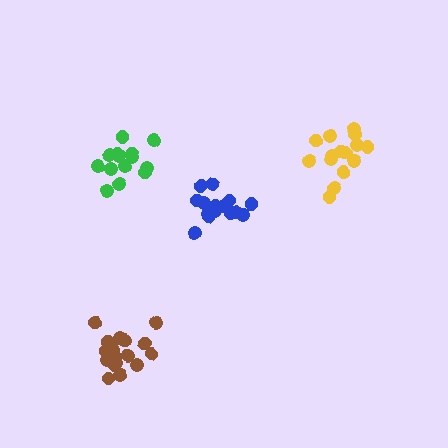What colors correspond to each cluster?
The clusters are colored: green, brown, yellow, blue.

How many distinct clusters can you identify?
There are 4 distinct clusters.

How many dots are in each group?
Group 1: 14 dots, Group 2: 18 dots, Group 3: 15 dots, Group 4: 15 dots (62 total).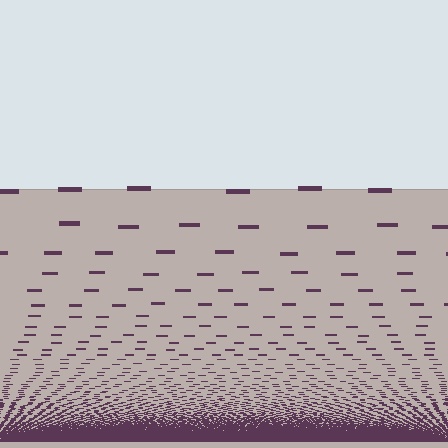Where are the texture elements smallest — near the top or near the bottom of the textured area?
Near the bottom.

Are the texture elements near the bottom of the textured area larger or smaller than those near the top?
Smaller. The gradient is inverted — elements near the bottom are smaller and denser.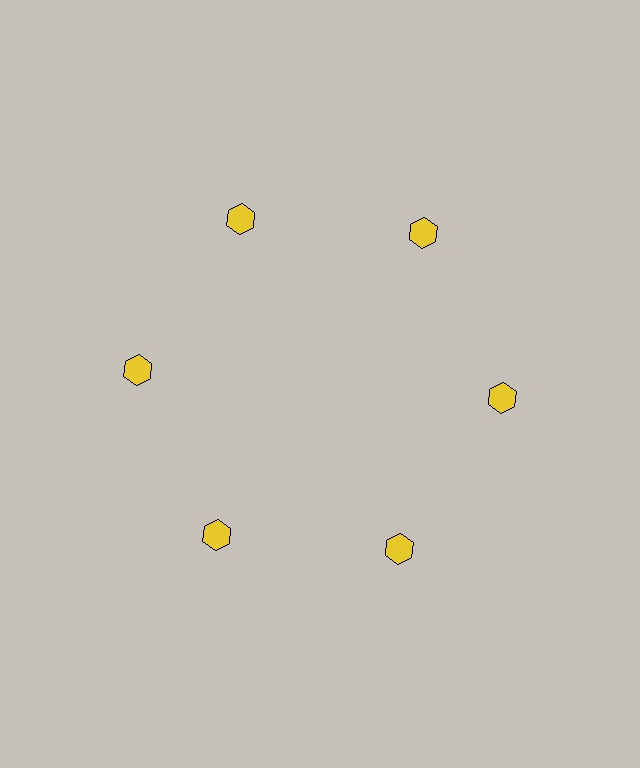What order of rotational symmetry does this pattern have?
This pattern has 6-fold rotational symmetry.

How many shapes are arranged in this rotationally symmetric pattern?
There are 6 shapes, arranged in 6 groups of 1.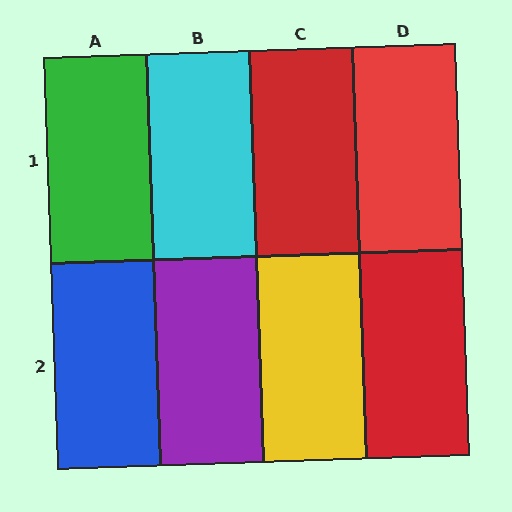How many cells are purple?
1 cell is purple.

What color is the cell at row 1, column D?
Red.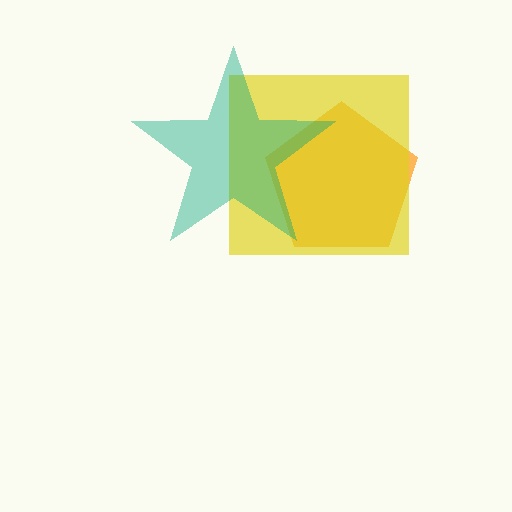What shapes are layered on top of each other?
The layered shapes are: an orange pentagon, a yellow square, a teal star.